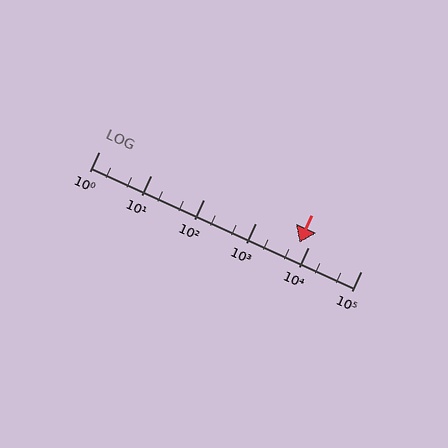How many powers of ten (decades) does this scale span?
The scale spans 5 decades, from 1 to 100000.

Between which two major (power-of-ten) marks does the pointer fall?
The pointer is between 1000 and 10000.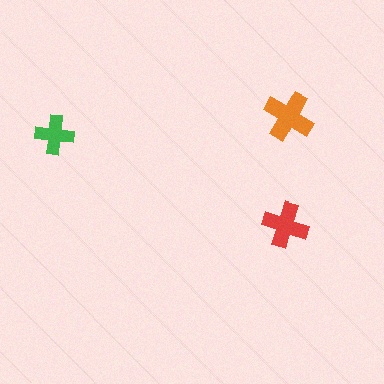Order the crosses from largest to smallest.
the orange one, the red one, the green one.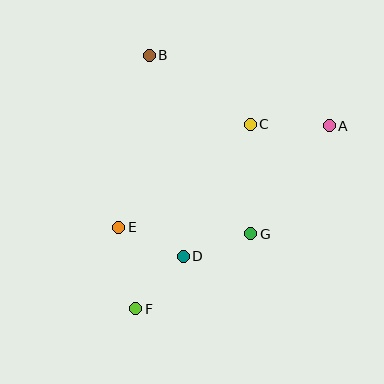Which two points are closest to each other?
Points D and F are closest to each other.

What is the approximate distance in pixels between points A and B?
The distance between A and B is approximately 193 pixels.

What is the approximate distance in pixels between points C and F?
The distance between C and F is approximately 217 pixels.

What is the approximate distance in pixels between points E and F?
The distance between E and F is approximately 83 pixels.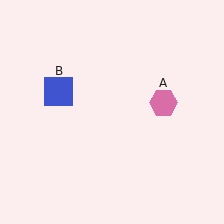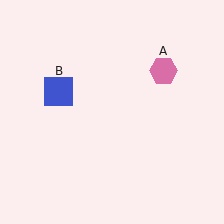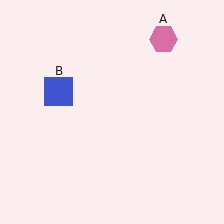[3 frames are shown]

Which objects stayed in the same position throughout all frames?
Blue square (object B) remained stationary.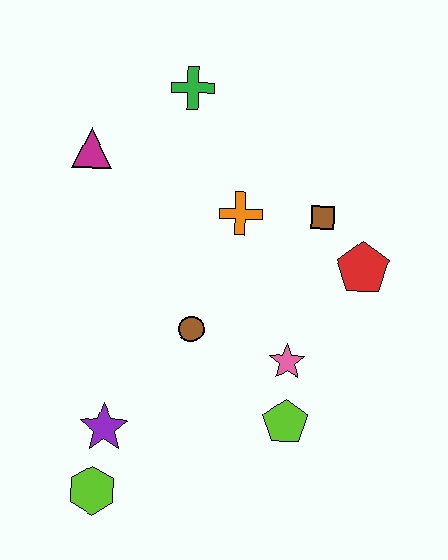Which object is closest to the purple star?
The lime hexagon is closest to the purple star.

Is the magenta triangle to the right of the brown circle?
No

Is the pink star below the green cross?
Yes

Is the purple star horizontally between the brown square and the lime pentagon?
No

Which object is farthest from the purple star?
The green cross is farthest from the purple star.